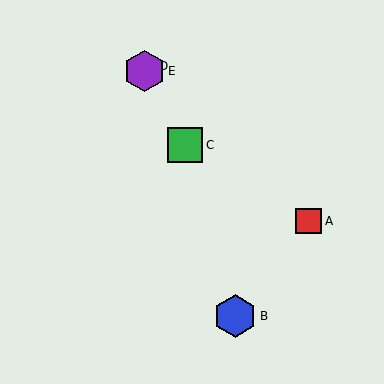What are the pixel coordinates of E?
Object E is at (145, 71).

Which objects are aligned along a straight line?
Objects C, D, E are aligned along a straight line.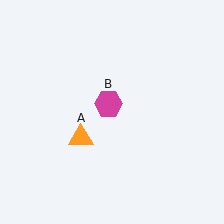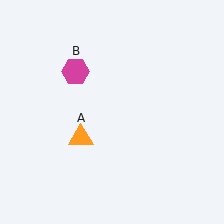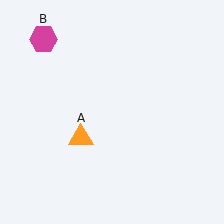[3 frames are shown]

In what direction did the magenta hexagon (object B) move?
The magenta hexagon (object B) moved up and to the left.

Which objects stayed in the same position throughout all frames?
Orange triangle (object A) remained stationary.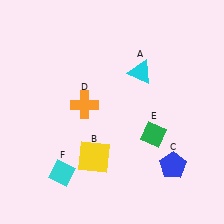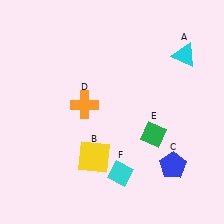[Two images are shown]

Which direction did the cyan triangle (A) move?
The cyan triangle (A) moved right.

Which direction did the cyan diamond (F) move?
The cyan diamond (F) moved right.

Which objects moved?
The objects that moved are: the cyan triangle (A), the cyan diamond (F).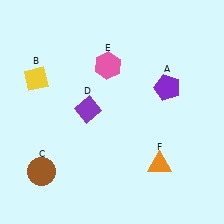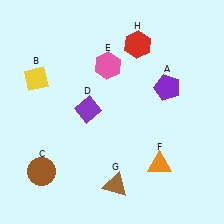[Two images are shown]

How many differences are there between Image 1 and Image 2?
There are 2 differences between the two images.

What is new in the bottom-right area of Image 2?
A brown triangle (G) was added in the bottom-right area of Image 2.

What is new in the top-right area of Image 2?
A red hexagon (H) was added in the top-right area of Image 2.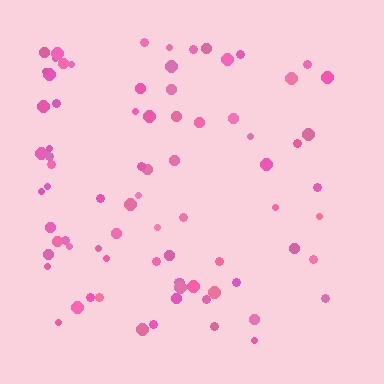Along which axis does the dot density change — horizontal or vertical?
Horizontal.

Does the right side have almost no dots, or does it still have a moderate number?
Still a moderate number, just noticeably fewer than the left.